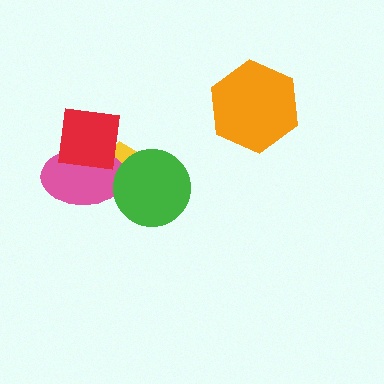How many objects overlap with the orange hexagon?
0 objects overlap with the orange hexagon.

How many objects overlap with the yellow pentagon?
3 objects overlap with the yellow pentagon.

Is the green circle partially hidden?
No, no other shape covers it.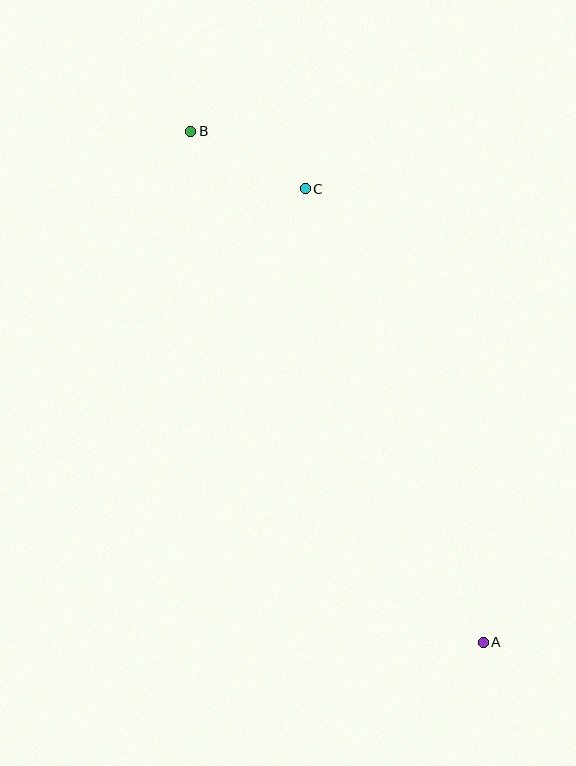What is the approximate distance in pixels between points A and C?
The distance between A and C is approximately 487 pixels.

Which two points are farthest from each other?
Points A and B are farthest from each other.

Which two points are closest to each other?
Points B and C are closest to each other.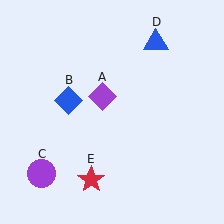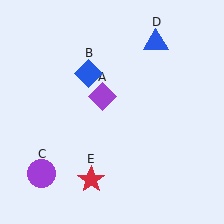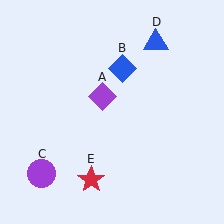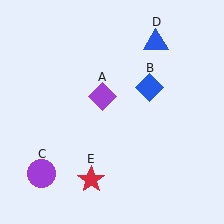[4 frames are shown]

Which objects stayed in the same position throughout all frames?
Purple diamond (object A) and purple circle (object C) and blue triangle (object D) and red star (object E) remained stationary.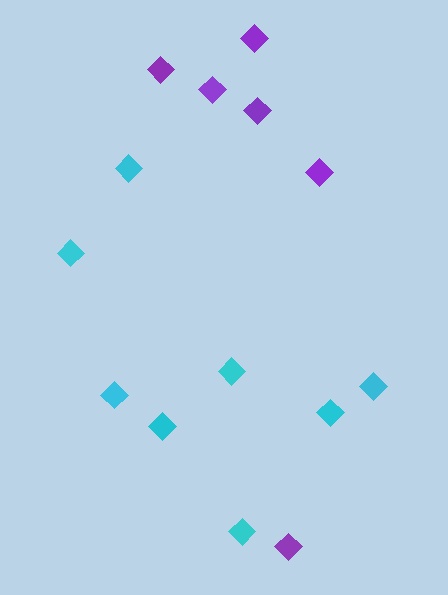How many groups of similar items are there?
There are 2 groups: one group of purple diamonds (6) and one group of cyan diamonds (8).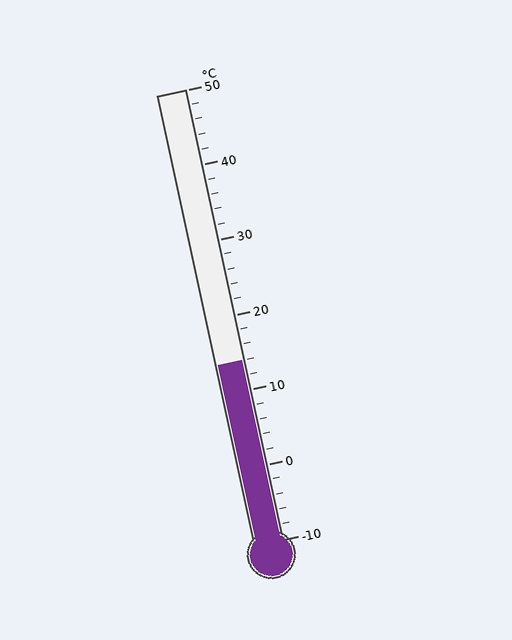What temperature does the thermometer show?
The thermometer shows approximately 14°C.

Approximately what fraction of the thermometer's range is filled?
The thermometer is filled to approximately 40% of its range.